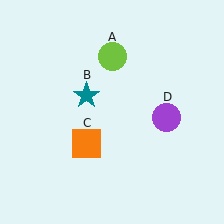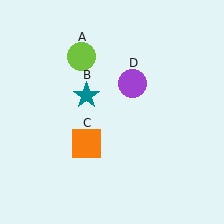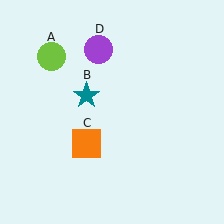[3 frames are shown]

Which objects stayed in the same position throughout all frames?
Teal star (object B) and orange square (object C) remained stationary.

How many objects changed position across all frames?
2 objects changed position: lime circle (object A), purple circle (object D).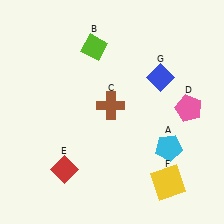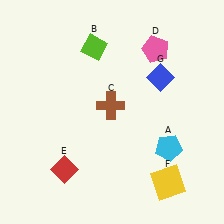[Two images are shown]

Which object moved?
The pink pentagon (D) moved up.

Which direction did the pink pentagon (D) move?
The pink pentagon (D) moved up.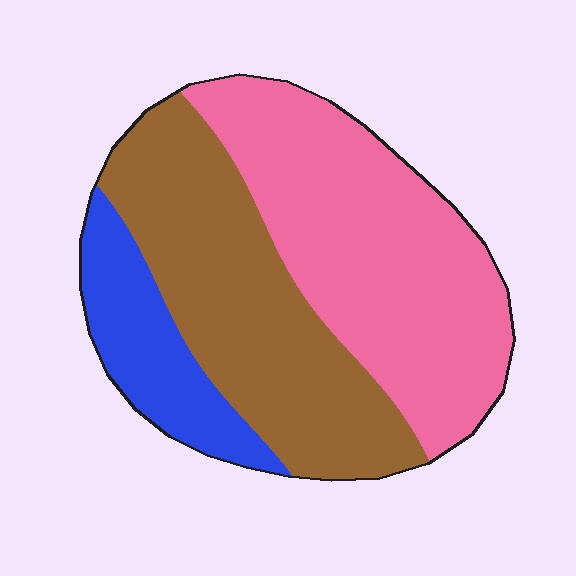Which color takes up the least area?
Blue, at roughly 15%.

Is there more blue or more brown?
Brown.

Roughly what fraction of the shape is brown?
Brown takes up between a third and a half of the shape.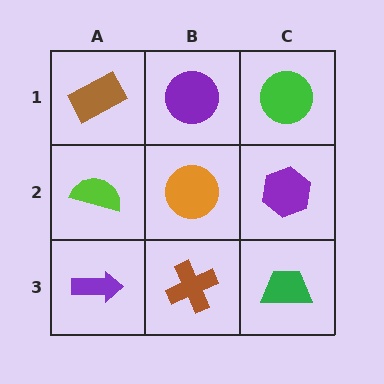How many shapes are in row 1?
3 shapes.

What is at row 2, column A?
A lime semicircle.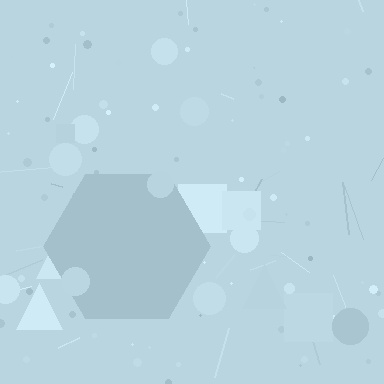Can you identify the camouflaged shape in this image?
The camouflaged shape is a hexagon.